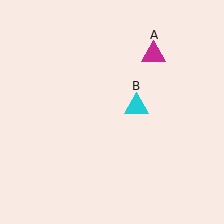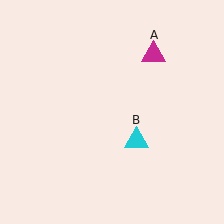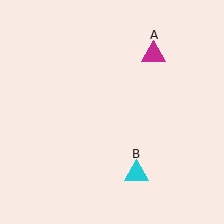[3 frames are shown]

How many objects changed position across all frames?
1 object changed position: cyan triangle (object B).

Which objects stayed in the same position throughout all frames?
Magenta triangle (object A) remained stationary.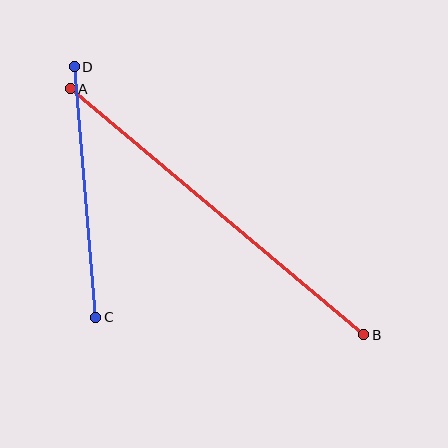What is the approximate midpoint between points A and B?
The midpoint is at approximately (217, 212) pixels.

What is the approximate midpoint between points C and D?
The midpoint is at approximately (85, 192) pixels.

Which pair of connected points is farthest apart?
Points A and B are farthest apart.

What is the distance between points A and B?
The distance is approximately 383 pixels.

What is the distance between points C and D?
The distance is approximately 251 pixels.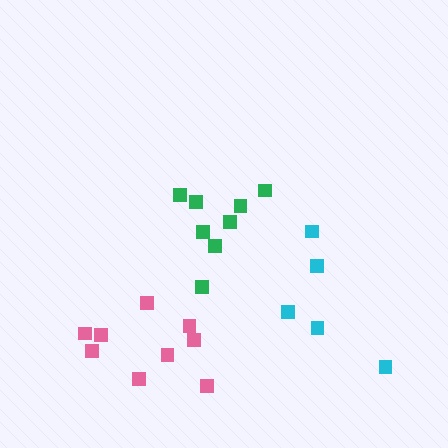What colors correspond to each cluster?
The clusters are colored: green, cyan, pink.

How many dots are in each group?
Group 1: 8 dots, Group 2: 5 dots, Group 3: 9 dots (22 total).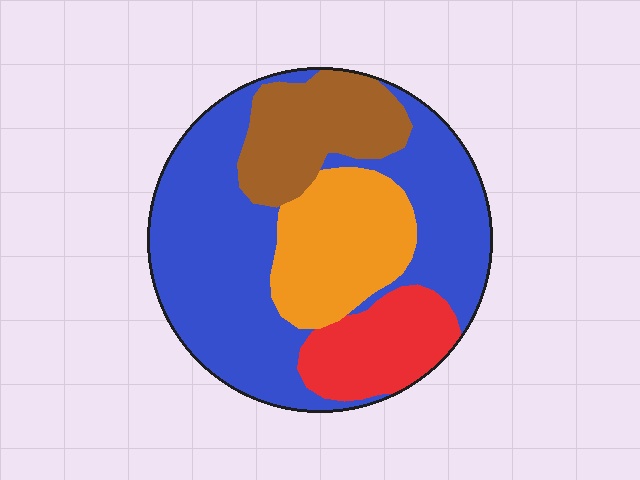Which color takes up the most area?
Blue, at roughly 50%.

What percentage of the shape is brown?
Brown covers around 15% of the shape.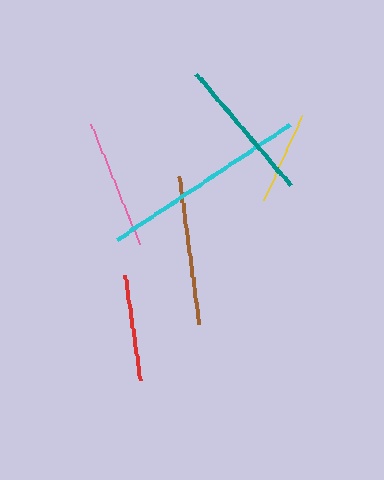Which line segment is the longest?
The cyan line is the longest at approximately 208 pixels.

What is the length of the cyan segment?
The cyan segment is approximately 208 pixels long.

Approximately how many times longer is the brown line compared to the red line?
The brown line is approximately 1.4 times the length of the red line.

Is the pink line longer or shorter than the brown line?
The brown line is longer than the pink line.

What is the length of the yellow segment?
The yellow segment is approximately 93 pixels long.